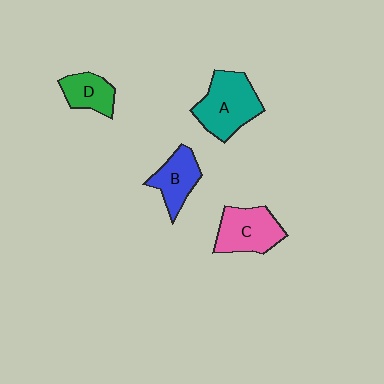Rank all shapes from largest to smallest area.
From largest to smallest: A (teal), C (pink), B (blue), D (green).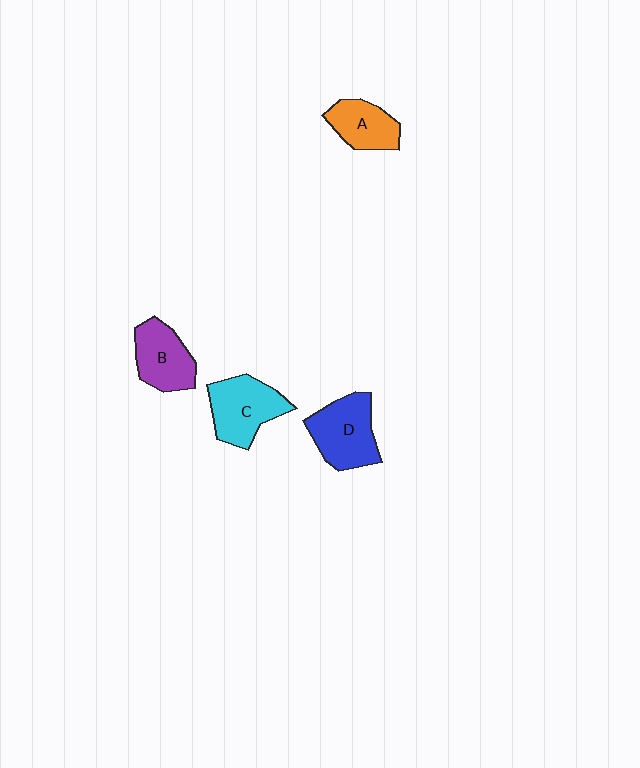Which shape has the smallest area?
Shape A (orange).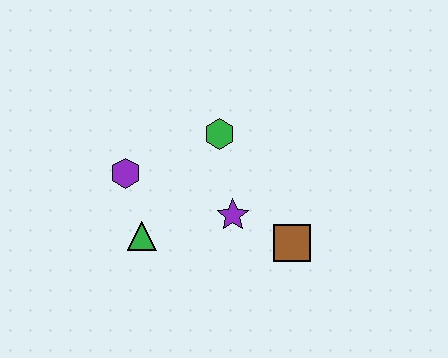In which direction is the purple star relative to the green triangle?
The purple star is to the right of the green triangle.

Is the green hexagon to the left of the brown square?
Yes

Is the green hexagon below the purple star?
No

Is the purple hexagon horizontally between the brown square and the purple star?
No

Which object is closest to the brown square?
The purple star is closest to the brown square.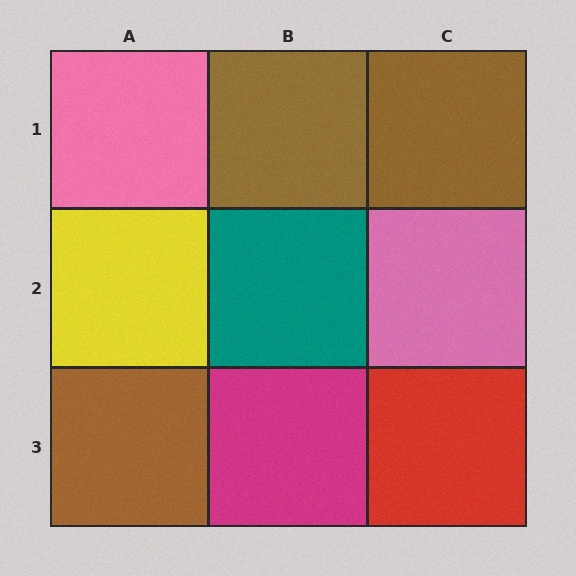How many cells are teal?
1 cell is teal.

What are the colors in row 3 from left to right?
Brown, magenta, red.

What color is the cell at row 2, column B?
Teal.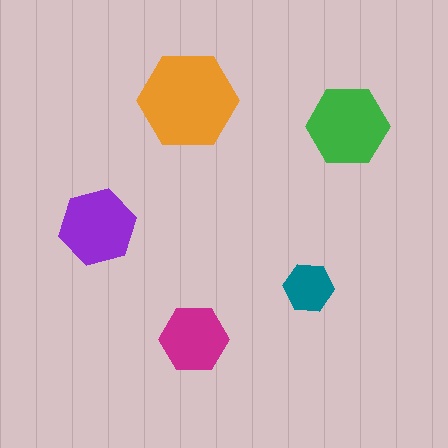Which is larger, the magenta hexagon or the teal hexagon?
The magenta one.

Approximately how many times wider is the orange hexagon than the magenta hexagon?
About 1.5 times wider.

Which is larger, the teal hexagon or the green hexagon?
The green one.